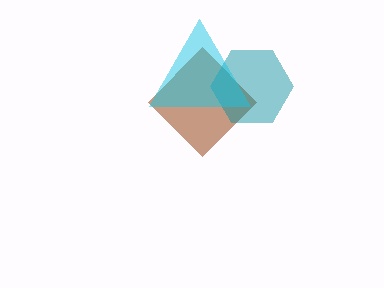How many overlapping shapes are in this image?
There are 3 overlapping shapes in the image.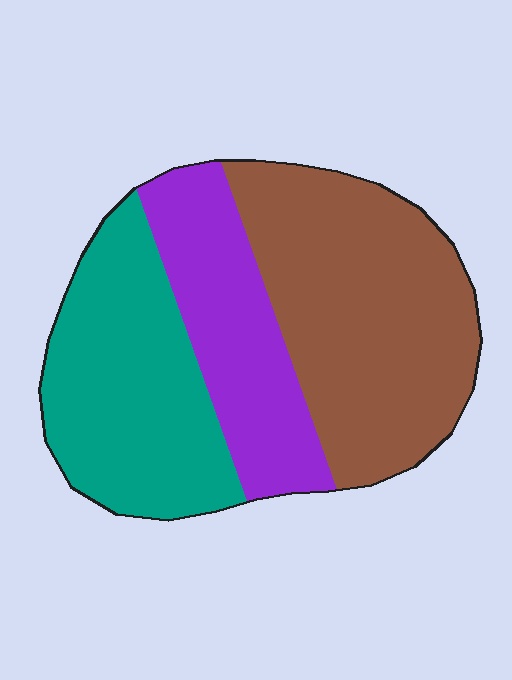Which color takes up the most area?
Brown, at roughly 45%.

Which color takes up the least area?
Purple, at roughly 25%.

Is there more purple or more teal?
Teal.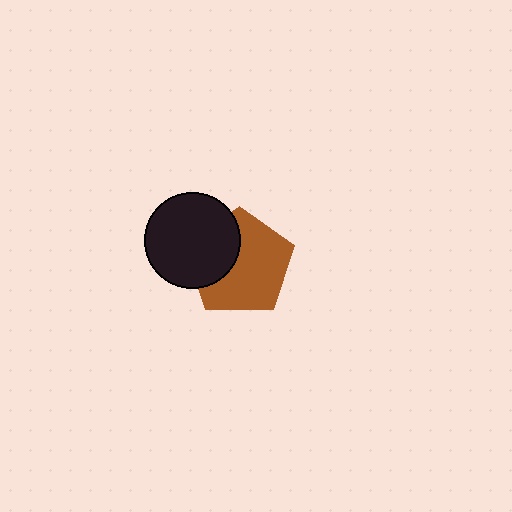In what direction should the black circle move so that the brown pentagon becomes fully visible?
The black circle should move left. That is the shortest direction to clear the overlap and leave the brown pentagon fully visible.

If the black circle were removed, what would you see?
You would see the complete brown pentagon.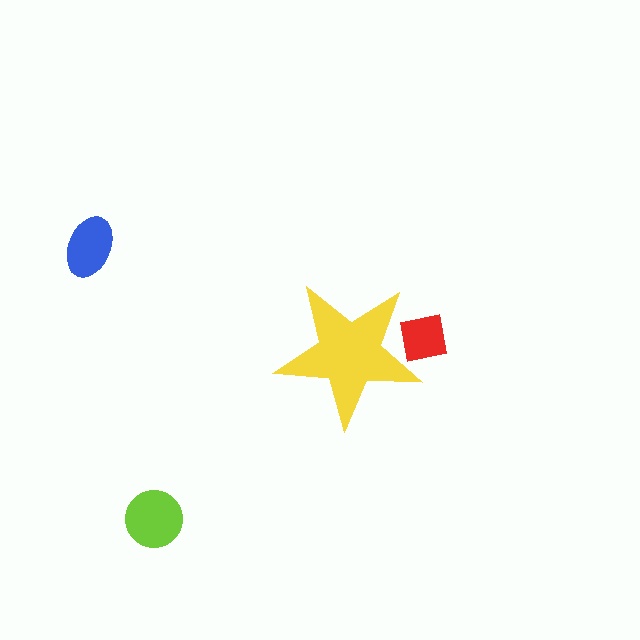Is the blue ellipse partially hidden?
No, the blue ellipse is fully visible.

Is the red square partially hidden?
Yes, the red square is partially hidden behind the yellow star.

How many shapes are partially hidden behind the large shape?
1 shape is partially hidden.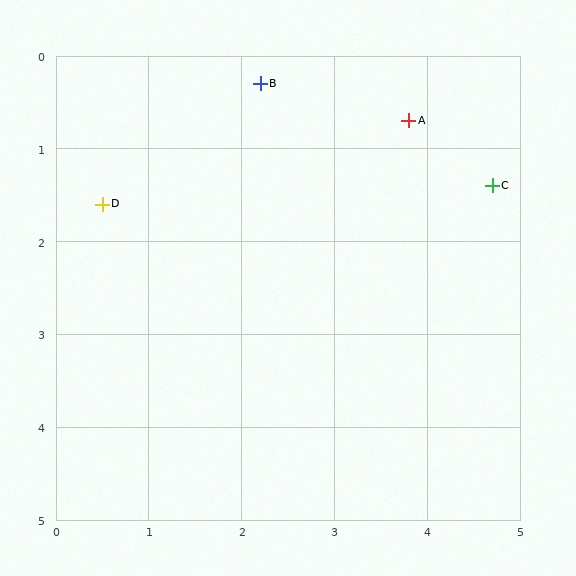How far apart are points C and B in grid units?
Points C and B are about 2.7 grid units apart.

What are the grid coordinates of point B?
Point B is at approximately (2.2, 0.3).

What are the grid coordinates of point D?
Point D is at approximately (0.5, 1.6).